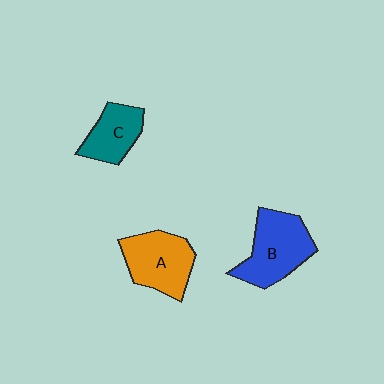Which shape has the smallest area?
Shape C (teal).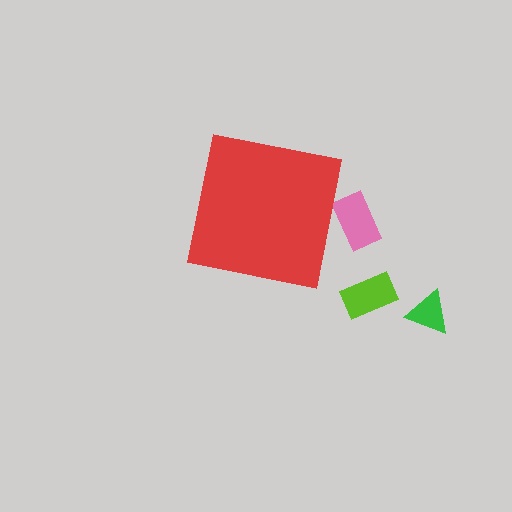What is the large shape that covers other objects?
A red square.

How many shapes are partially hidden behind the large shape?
1 shape is partially hidden.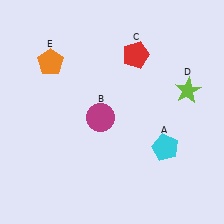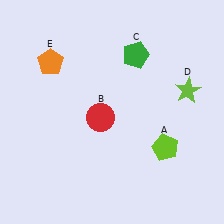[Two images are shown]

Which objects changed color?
A changed from cyan to lime. B changed from magenta to red. C changed from red to green.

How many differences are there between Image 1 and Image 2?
There are 3 differences between the two images.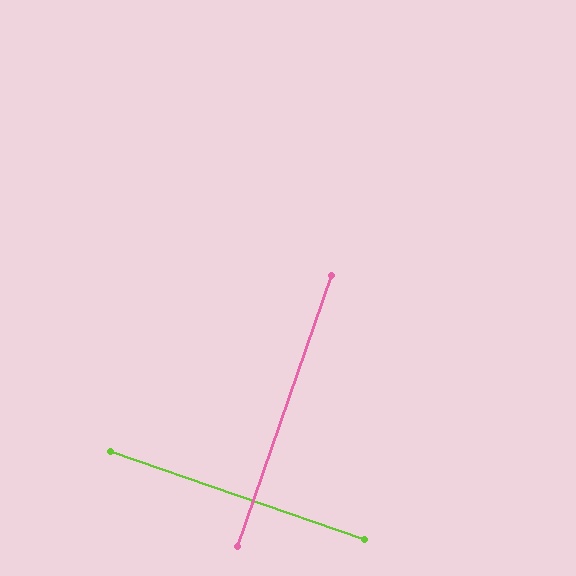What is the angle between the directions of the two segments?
Approximately 90 degrees.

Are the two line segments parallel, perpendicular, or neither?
Perpendicular — they meet at approximately 90°.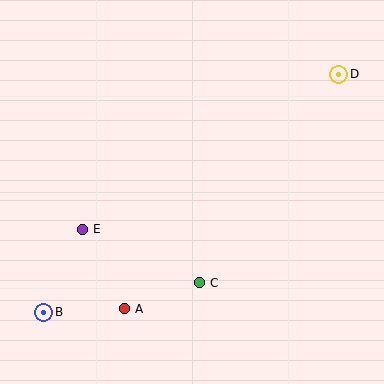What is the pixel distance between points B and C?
The distance between B and C is 158 pixels.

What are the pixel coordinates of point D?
Point D is at (339, 74).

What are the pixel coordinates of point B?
Point B is at (44, 312).